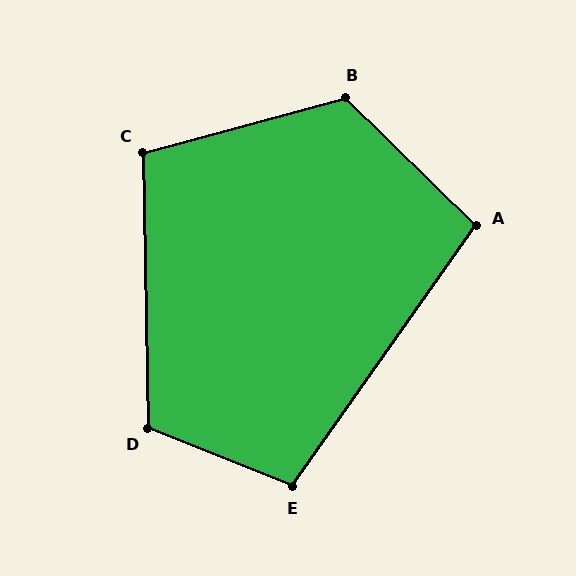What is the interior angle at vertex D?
Approximately 113 degrees (obtuse).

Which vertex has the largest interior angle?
B, at approximately 121 degrees.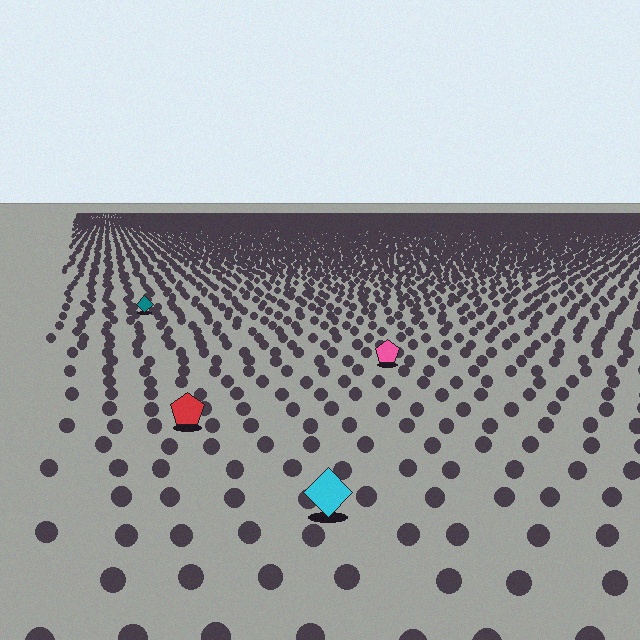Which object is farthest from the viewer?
The teal diamond is farthest from the viewer. It appears smaller and the ground texture around it is denser.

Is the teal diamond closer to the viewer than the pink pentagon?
No. The pink pentagon is closer — you can tell from the texture gradient: the ground texture is coarser near it.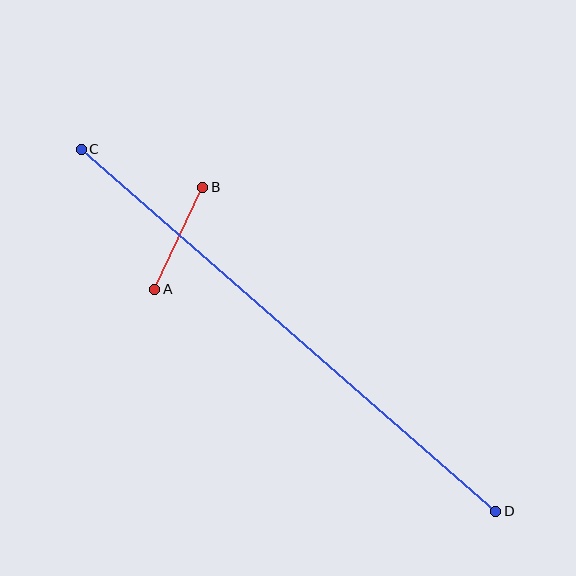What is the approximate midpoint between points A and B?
The midpoint is at approximately (179, 238) pixels.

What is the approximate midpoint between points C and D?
The midpoint is at approximately (288, 330) pixels.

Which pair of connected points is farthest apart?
Points C and D are farthest apart.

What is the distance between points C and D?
The distance is approximately 550 pixels.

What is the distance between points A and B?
The distance is approximately 113 pixels.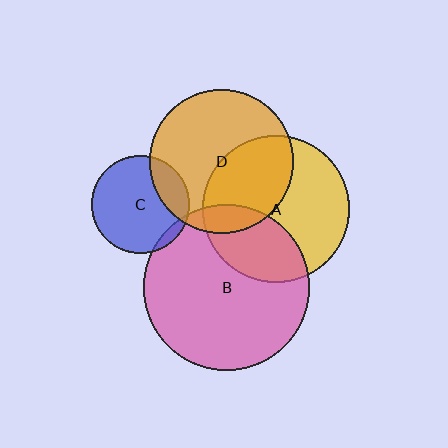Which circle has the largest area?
Circle B (pink).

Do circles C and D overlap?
Yes.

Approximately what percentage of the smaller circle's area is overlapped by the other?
Approximately 20%.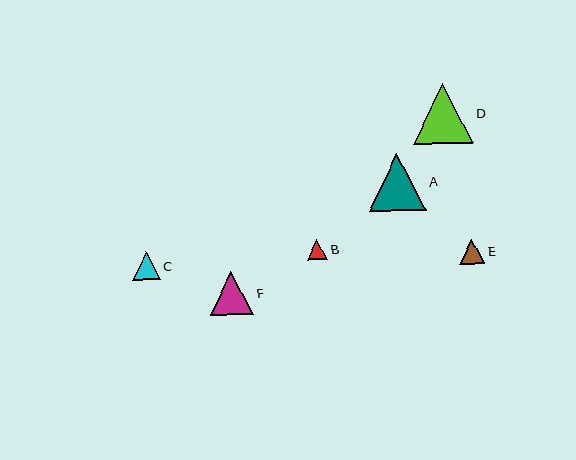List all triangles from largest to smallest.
From largest to smallest: D, A, F, C, E, B.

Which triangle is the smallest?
Triangle B is the smallest with a size of approximately 20 pixels.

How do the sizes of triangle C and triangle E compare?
Triangle C and triangle E are approximately the same size.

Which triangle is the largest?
Triangle D is the largest with a size of approximately 61 pixels.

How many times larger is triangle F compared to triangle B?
Triangle F is approximately 2.1 times the size of triangle B.